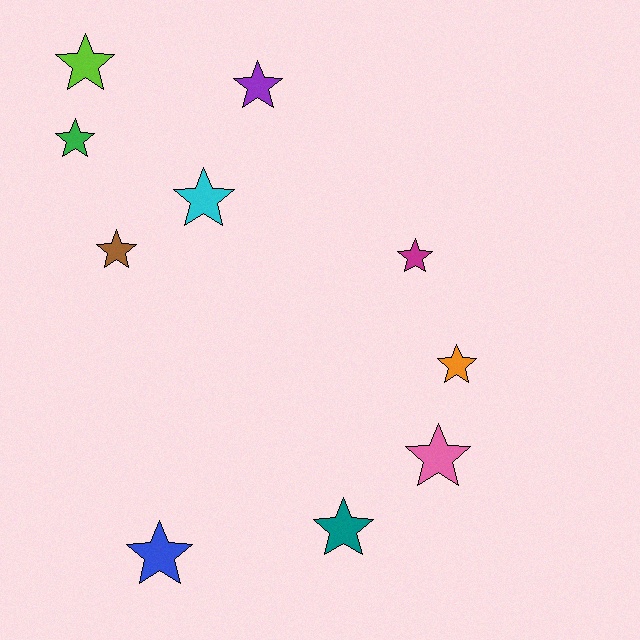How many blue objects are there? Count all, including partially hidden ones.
There is 1 blue object.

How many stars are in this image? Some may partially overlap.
There are 10 stars.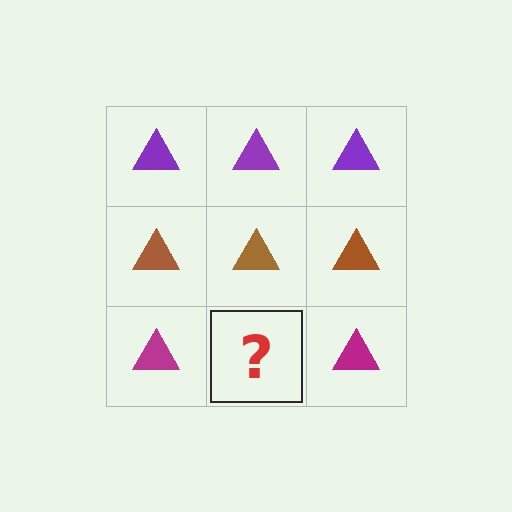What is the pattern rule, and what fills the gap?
The rule is that each row has a consistent color. The gap should be filled with a magenta triangle.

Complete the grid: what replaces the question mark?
The question mark should be replaced with a magenta triangle.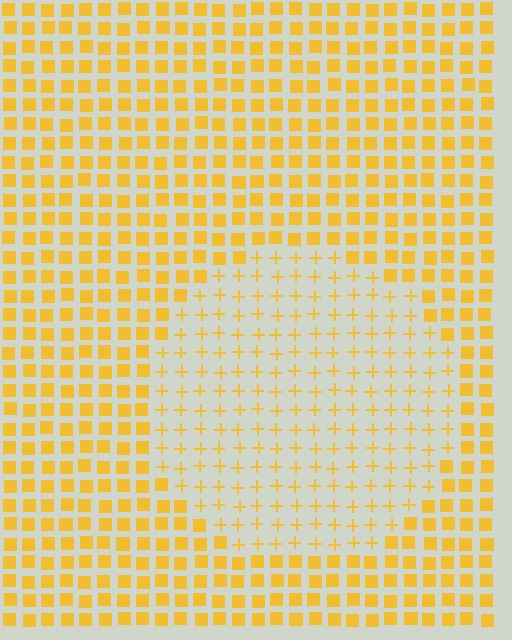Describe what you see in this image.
The image is filled with small yellow elements arranged in a uniform grid. A circle-shaped region contains plus signs, while the surrounding area contains squares. The boundary is defined purely by the change in element shape.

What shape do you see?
I see a circle.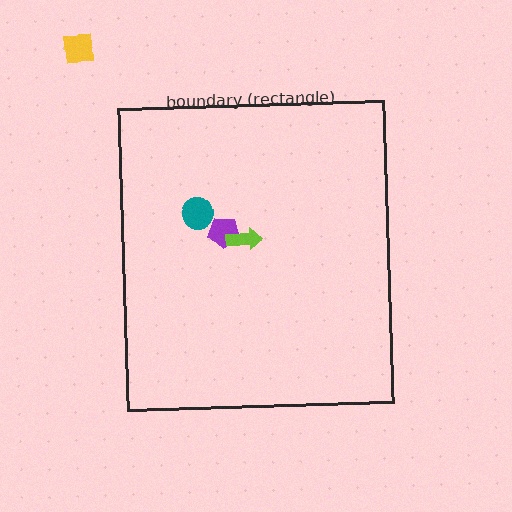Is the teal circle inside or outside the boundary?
Inside.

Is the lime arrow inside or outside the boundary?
Inside.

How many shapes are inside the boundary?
3 inside, 1 outside.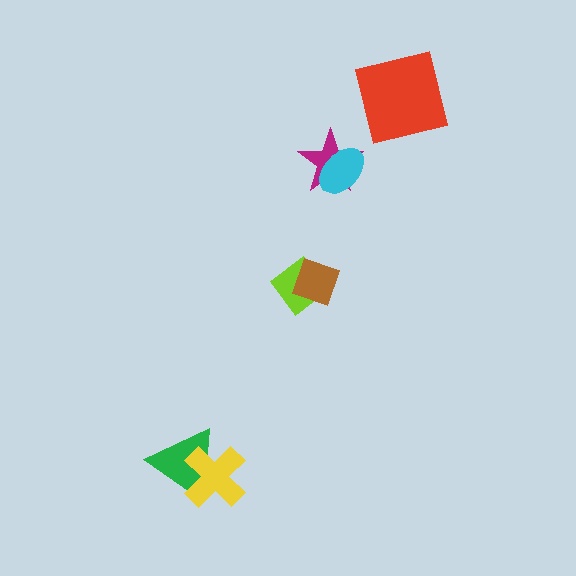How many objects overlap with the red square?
0 objects overlap with the red square.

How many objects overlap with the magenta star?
1 object overlaps with the magenta star.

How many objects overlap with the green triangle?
1 object overlaps with the green triangle.